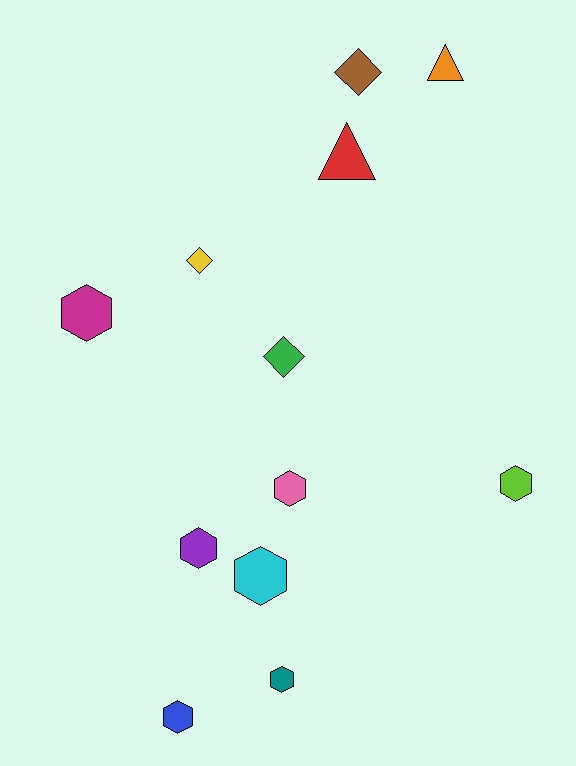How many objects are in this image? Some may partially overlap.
There are 12 objects.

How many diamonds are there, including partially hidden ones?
There are 3 diamonds.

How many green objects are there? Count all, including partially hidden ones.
There is 1 green object.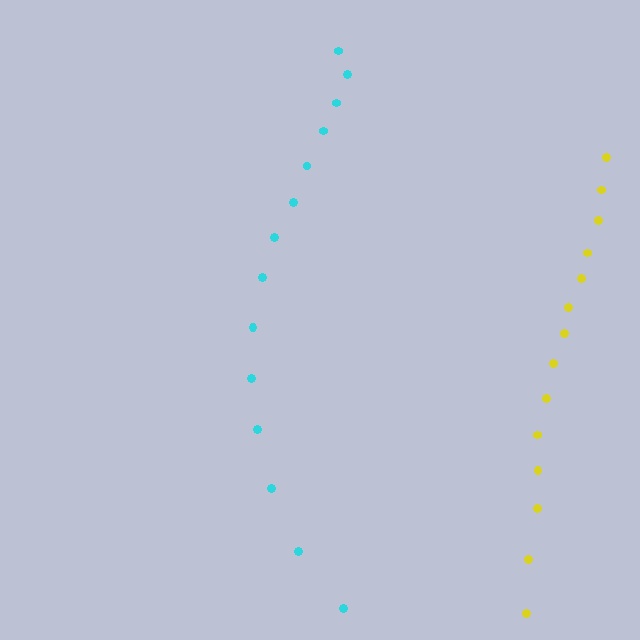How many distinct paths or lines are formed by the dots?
There are 2 distinct paths.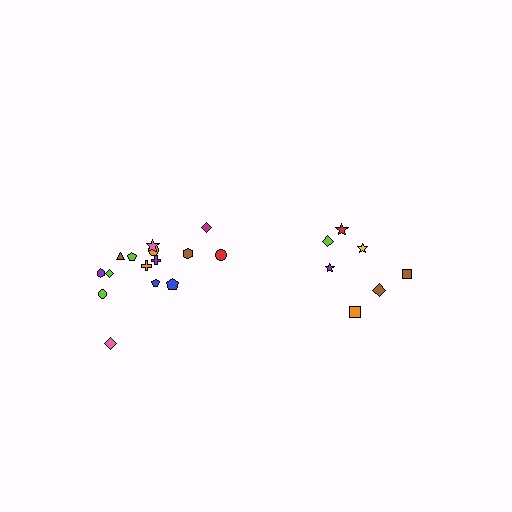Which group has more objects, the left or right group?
The left group.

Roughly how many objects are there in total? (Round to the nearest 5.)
Roughly 20 objects in total.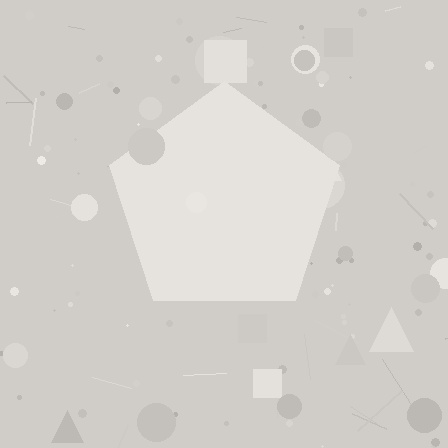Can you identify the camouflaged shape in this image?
The camouflaged shape is a pentagon.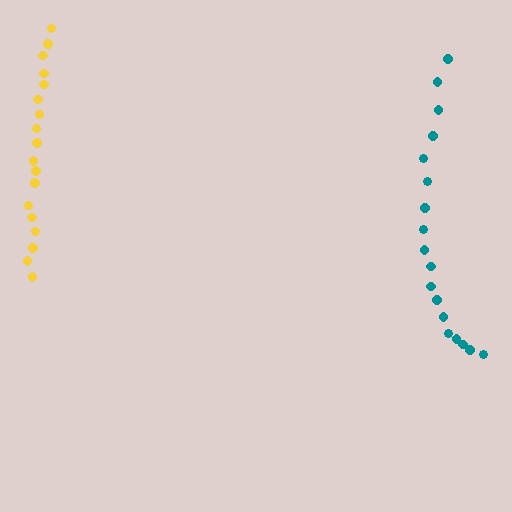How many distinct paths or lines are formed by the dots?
There are 2 distinct paths.